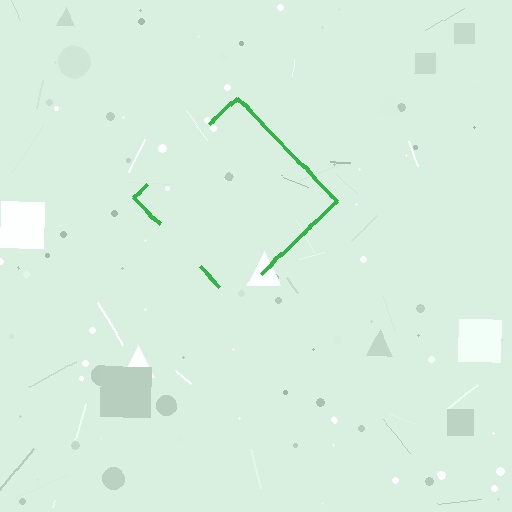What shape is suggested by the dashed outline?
The dashed outline suggests a diamond.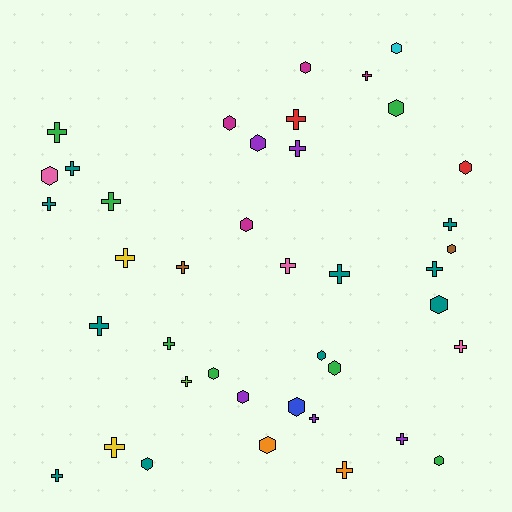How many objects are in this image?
There are 40 objects.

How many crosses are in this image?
There are 22 crosses.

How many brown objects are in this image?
There are 2 brown objects.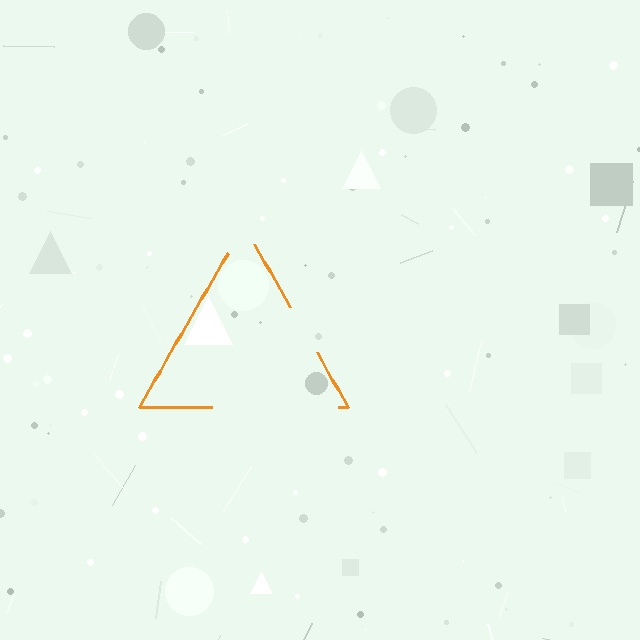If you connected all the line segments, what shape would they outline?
They would outline a triangle.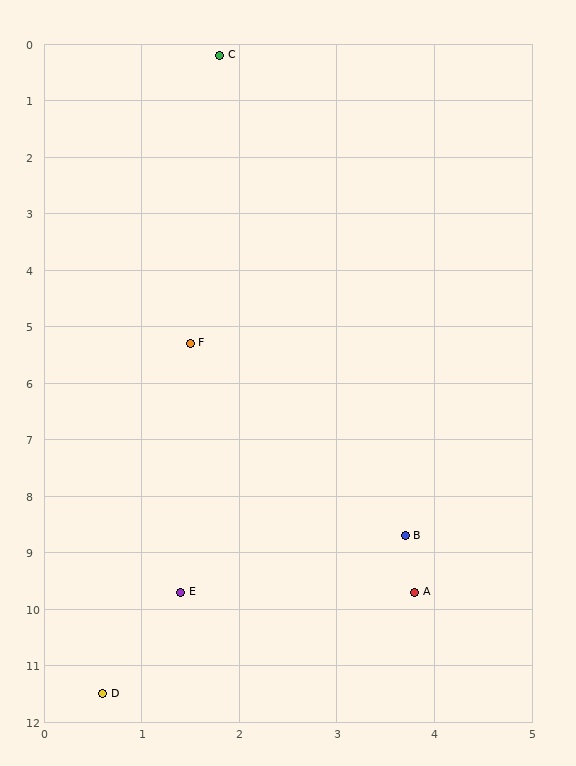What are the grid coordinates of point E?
Point E is at approximately (1.4, 9.7).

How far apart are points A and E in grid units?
Points A and E are about 2.4 grid units apart.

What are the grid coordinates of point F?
Point F is at approximately (1.5, 5.3).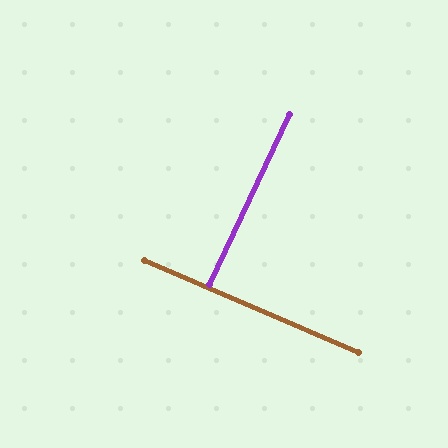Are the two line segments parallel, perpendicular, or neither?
Perpendicular — they meet at approximately 88°.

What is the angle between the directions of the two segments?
Approximately 88 degrees.